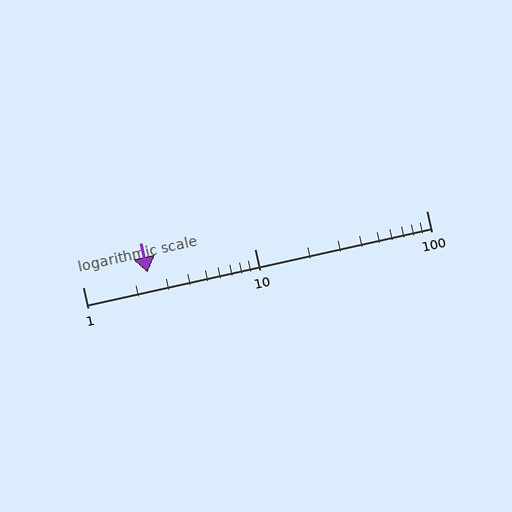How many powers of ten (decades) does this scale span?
The scale spans 2 decades, from 1 to 100.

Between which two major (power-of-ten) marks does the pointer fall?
The pointer is between 1 and 10.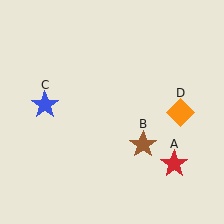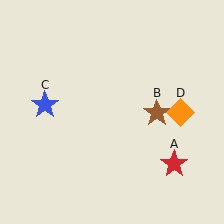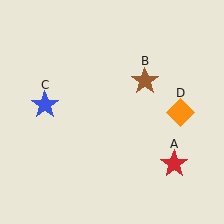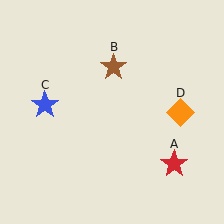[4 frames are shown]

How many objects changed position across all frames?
1 object changed position: brown star (object B).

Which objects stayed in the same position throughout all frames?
Red star (object A) and blue star (object C) and orange diamond (object D) remained stationary.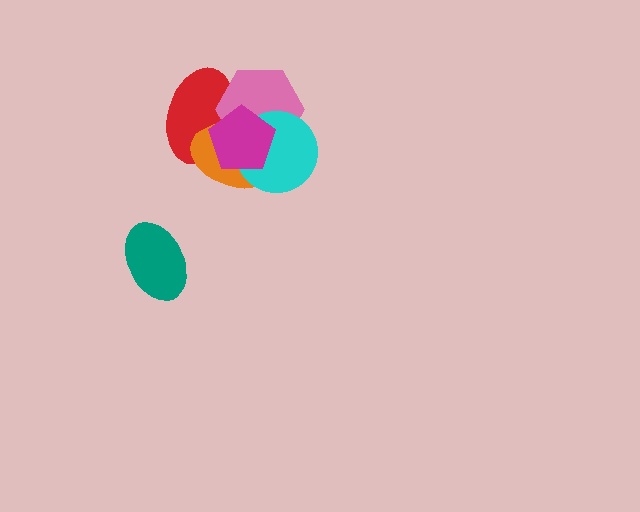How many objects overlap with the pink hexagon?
4 objects overlap with the pink hexagon.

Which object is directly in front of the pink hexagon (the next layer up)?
The orange ellipse is directly in front of the pink hexagon.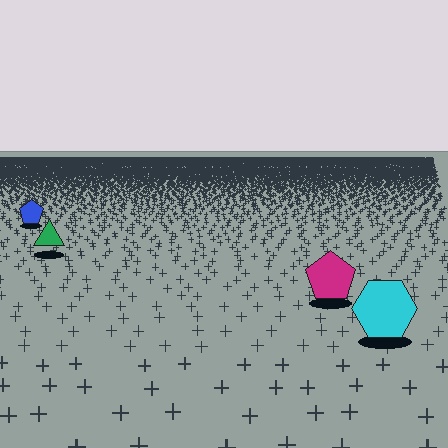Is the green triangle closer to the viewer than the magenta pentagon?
No. The magenta pentagon is closer — you can tell from the texture gradient: the ground texture is coarser near it.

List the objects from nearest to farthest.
From nearest to farthest: the cyan hexagon, the magenta pentagon, the green triangle, the blue pentagon.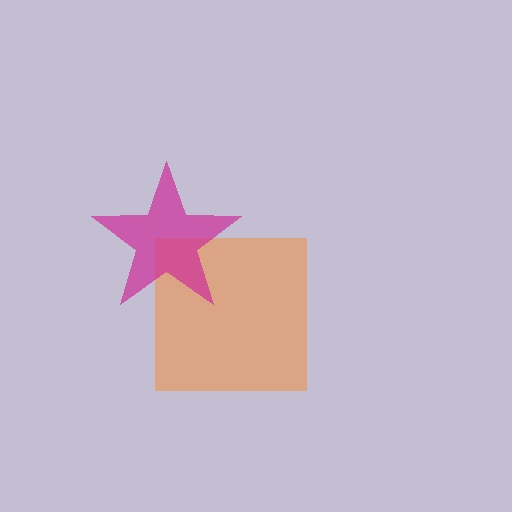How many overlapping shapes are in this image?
There are 2 overlapping shapes in the image.